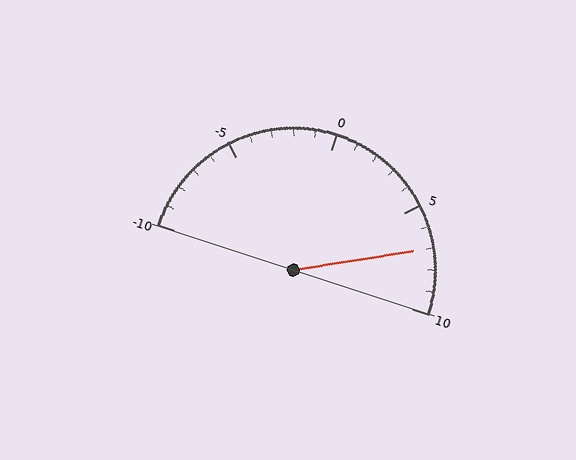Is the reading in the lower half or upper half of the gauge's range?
The reading is in the upper half of the range (-10 to 10).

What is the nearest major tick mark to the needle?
The nearest major tick mark is 5.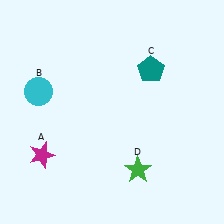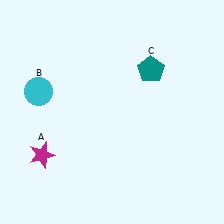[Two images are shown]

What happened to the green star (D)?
The green star (D) was removed in Image 2. It was in the bottom-right area of Image 1.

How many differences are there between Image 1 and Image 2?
There is 1 difference between the two images.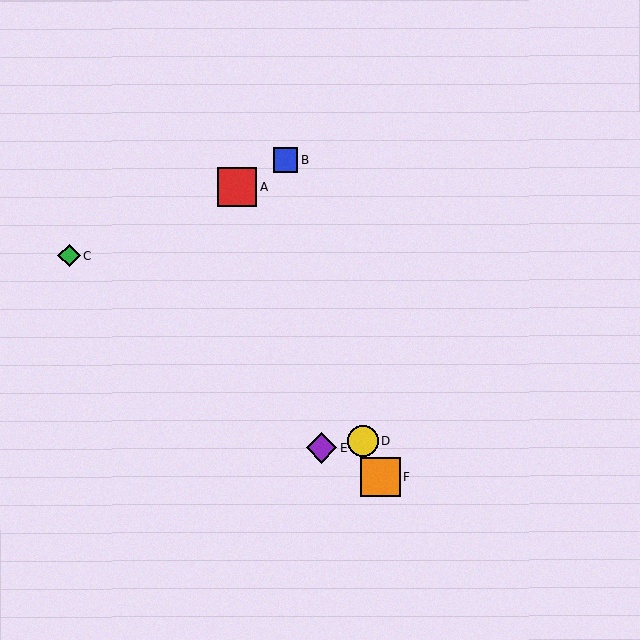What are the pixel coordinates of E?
Object E is at (322, 448).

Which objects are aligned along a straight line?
Objects A, D, F are aligned along a straight line.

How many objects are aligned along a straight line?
3 objects (A, D, F) are aligned along a straight line.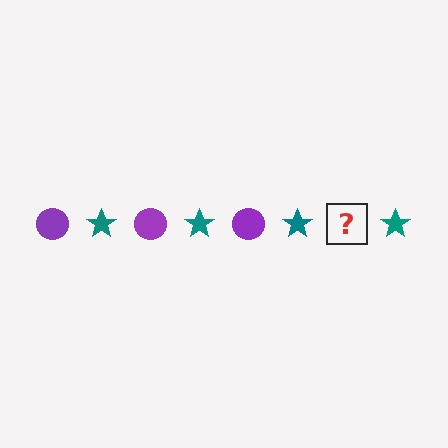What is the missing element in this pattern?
The missing element is a purple circle.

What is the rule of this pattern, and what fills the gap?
The rule is that the pattern alternates between purple circle and teal star. The gap should be filled with a purple circle.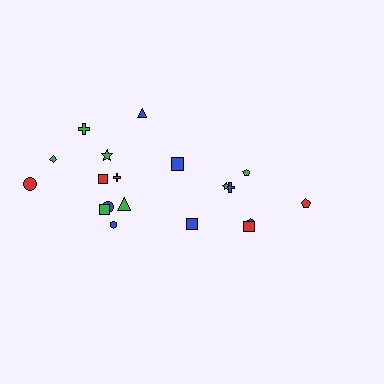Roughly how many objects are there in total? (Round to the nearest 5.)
Roughly 20 objects in total.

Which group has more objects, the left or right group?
The left group.